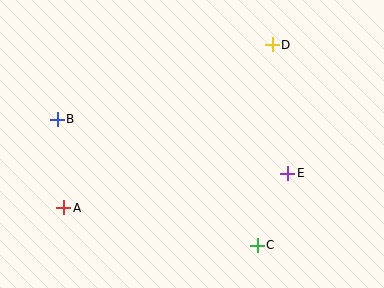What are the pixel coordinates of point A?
Point A is at (64, 208).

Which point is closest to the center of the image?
Point E at (288, 173) is closest to the center.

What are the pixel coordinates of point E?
Point E is at (288, 173).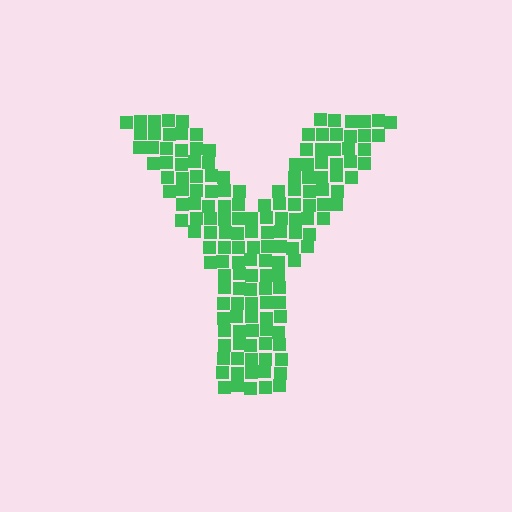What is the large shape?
The large shape is the letter Y.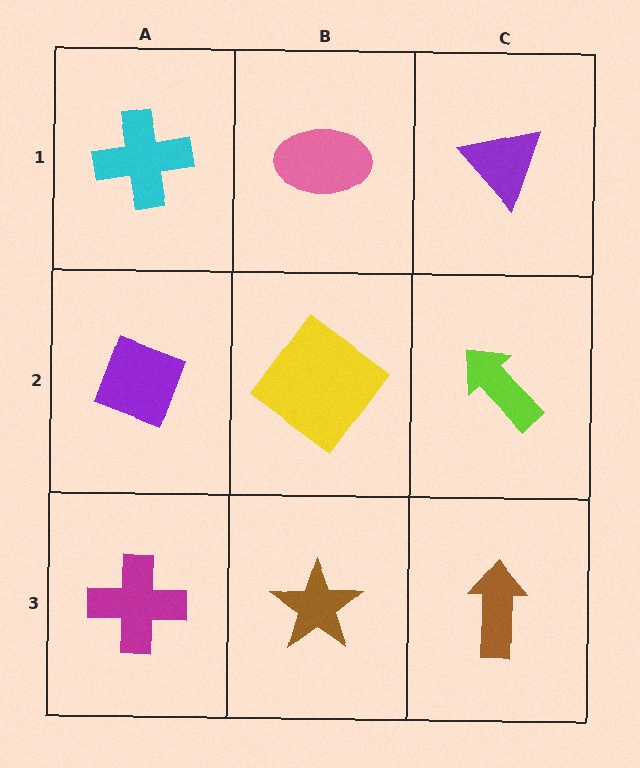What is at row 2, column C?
A lime arrow.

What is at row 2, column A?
A purple diamond.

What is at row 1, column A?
A cyan cross.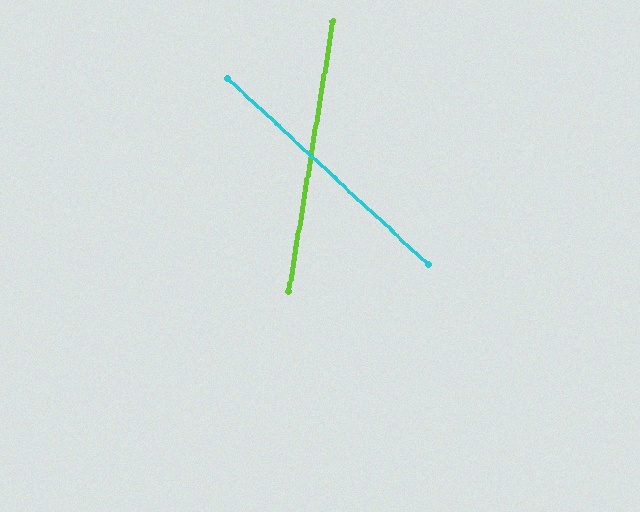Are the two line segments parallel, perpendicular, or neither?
Neither parallel nor perpendicular — they differ by about 56°.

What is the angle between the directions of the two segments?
Approximately 56 degrees.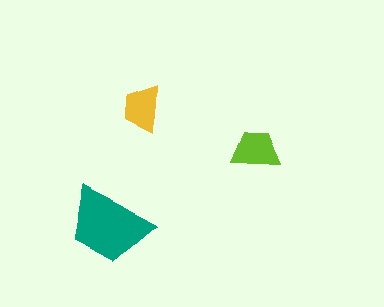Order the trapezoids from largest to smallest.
the teal one, the lime one, the yellow one.